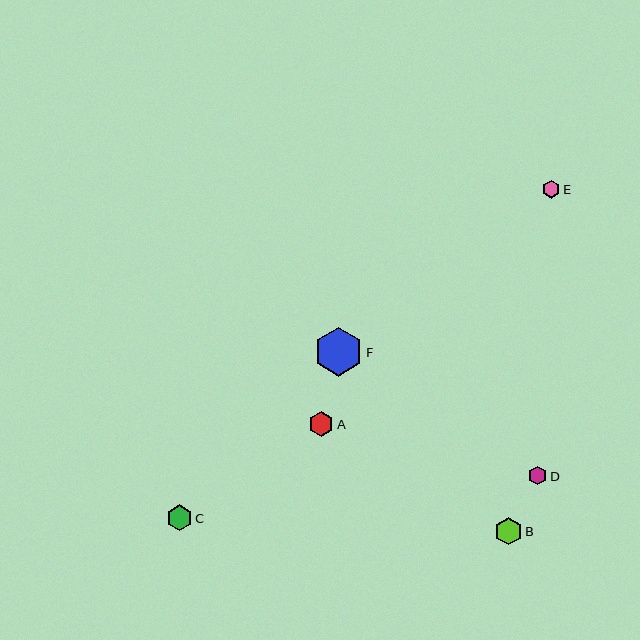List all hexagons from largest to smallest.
From largest to smallest: F, B, C, A, D, E.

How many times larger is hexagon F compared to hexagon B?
Hexagon F is approximately 1.8 times the size of hexagon B.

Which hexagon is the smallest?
Hexagon E is the smallest with a size of approximately 18 pixels.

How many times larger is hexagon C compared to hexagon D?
Hexagon C is approximately 1.4 times the size of hexagon D.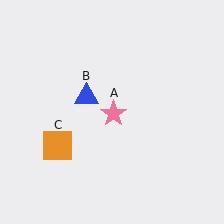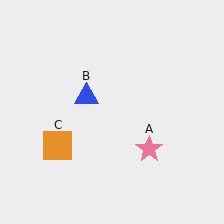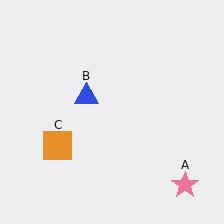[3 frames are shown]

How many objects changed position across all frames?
1 object changed position: pink star (object A).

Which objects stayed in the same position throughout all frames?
Blue triangle (object B) and orange square (object C) remained stationary.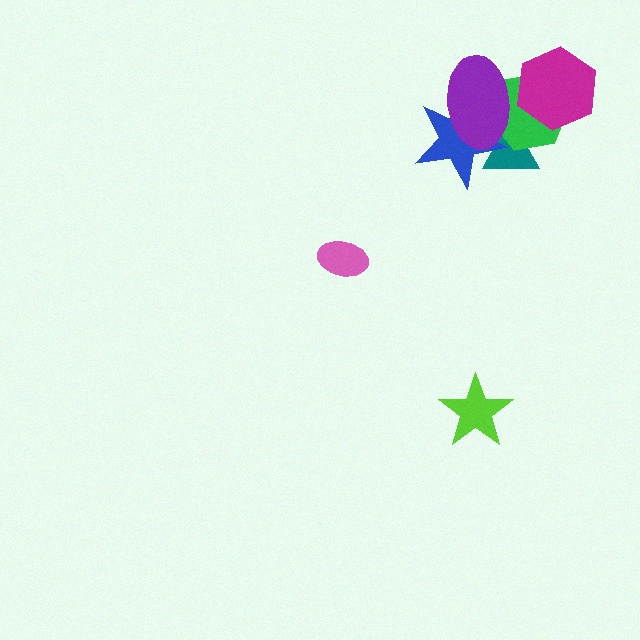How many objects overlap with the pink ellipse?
0 objects overlap with the pink ellipse.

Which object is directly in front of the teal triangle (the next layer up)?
The green hexagon is directly in front of the teal triangle.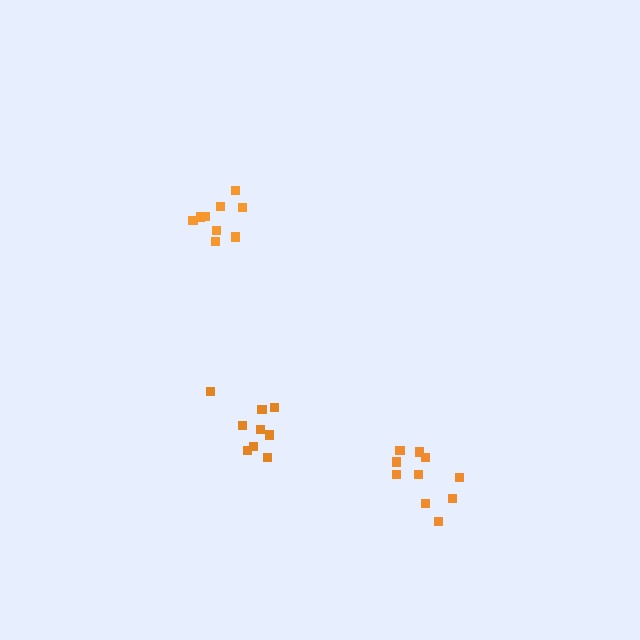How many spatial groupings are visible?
There are 3 spatial groupings.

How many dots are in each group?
Group 1: 9 dots, Group 2: 10 dots, Group 3: 9 dots (28 total).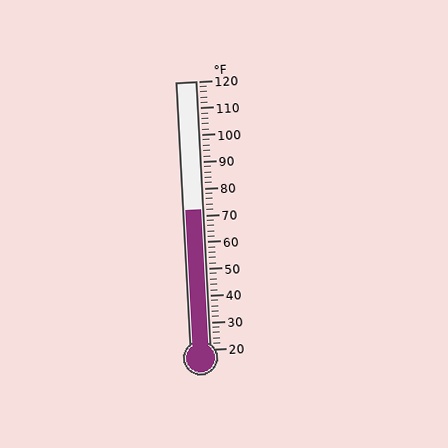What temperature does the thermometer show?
The thermometer shows approximately 72°F.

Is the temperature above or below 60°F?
The temperature is above 60°F.